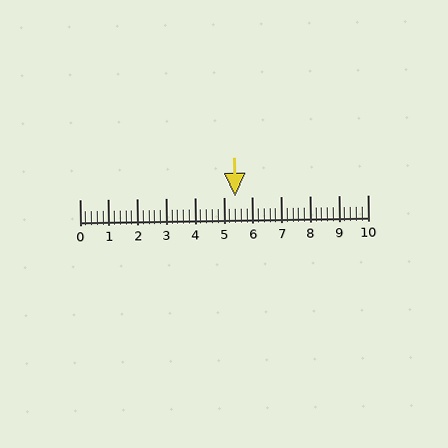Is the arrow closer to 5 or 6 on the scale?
The arrow is closer to 5.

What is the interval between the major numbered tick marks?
The major tick marks are spaced 1 units apart.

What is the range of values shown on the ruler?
The ruler shows values from 0 to 10.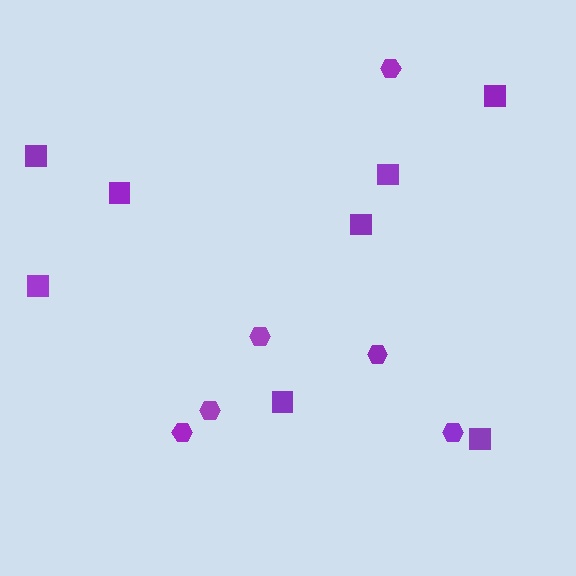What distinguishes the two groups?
There are 2 groups: one group of hexagons (6) and one group of squares (8).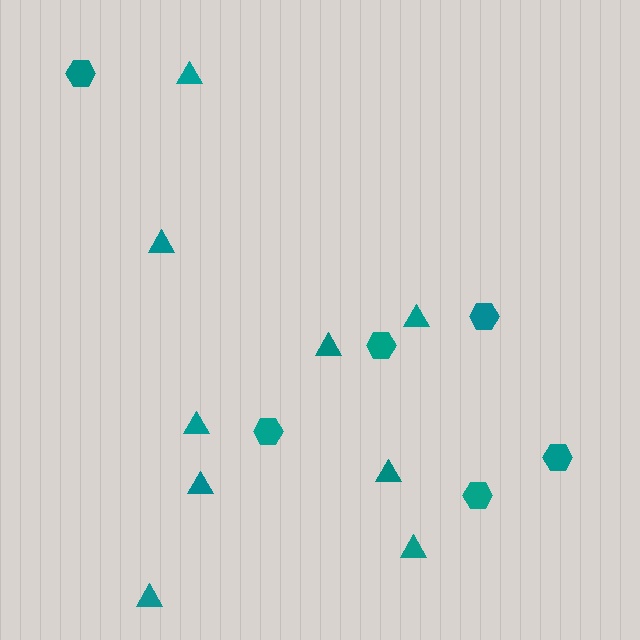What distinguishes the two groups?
There are 2 groups: one group of triangles (9) and one group of hexagons (6).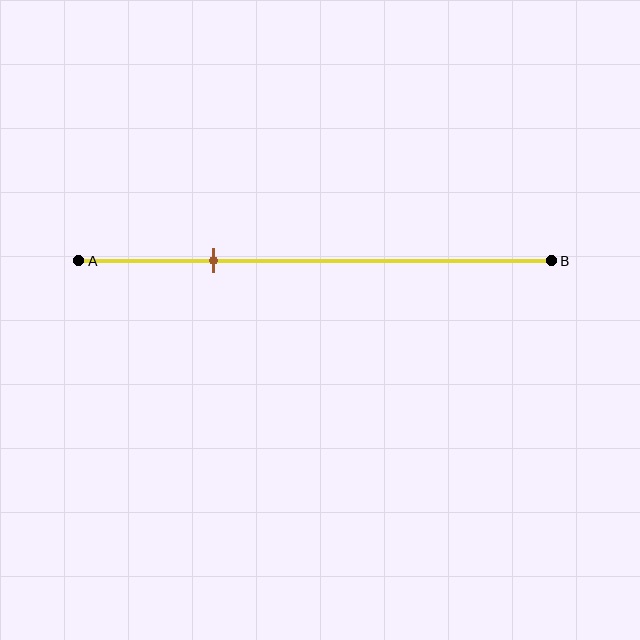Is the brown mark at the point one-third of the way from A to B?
No, the mark is at about 30% from A, not at the 33% one-third point.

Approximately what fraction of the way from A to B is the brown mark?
The brown mark is approximately 30% of the way from A to B.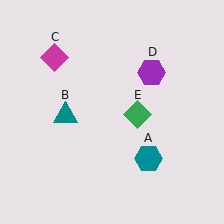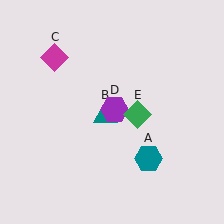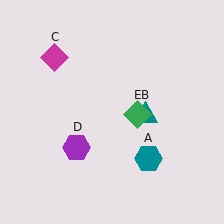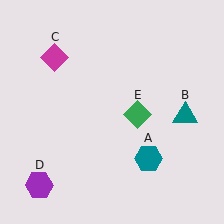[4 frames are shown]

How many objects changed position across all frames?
2 objects changed position: teal triangle (object B), purple hexagon (object D).